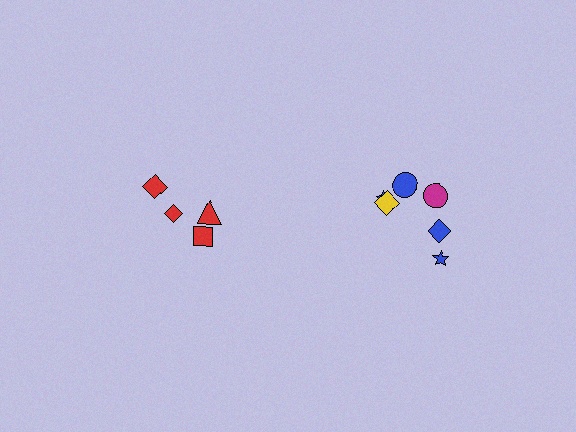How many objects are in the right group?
There are 6 objects.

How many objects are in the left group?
There are 4 objects.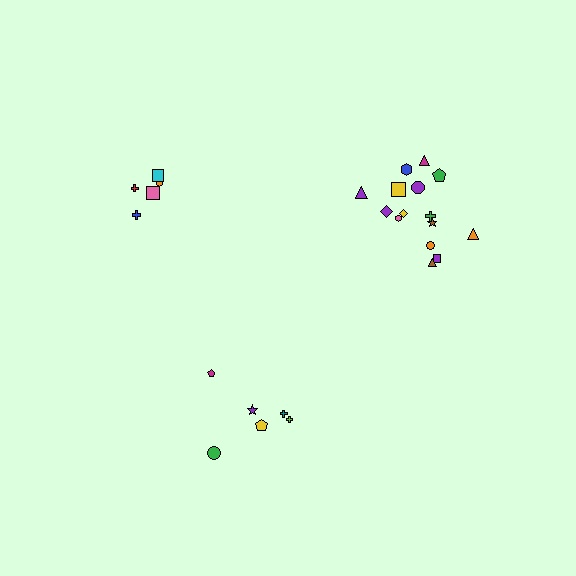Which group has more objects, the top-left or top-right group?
The top-right group.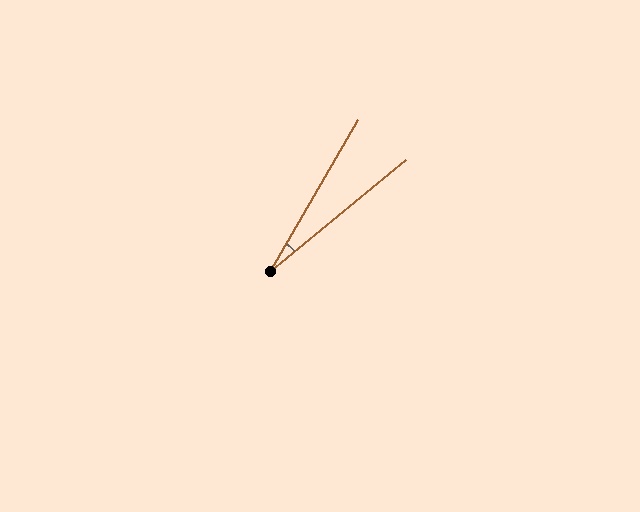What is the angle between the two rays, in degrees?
Approximately 21 degrees.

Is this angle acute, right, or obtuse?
It is acute.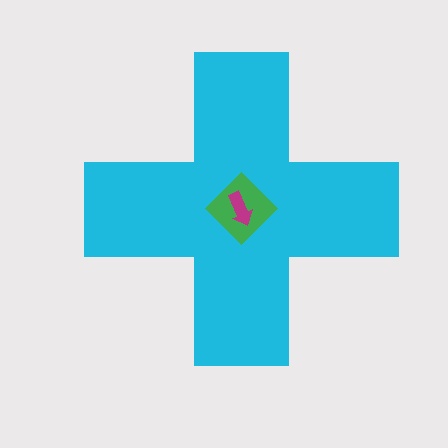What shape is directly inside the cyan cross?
The green diamond.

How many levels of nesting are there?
3.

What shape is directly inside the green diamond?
The magenta arrow.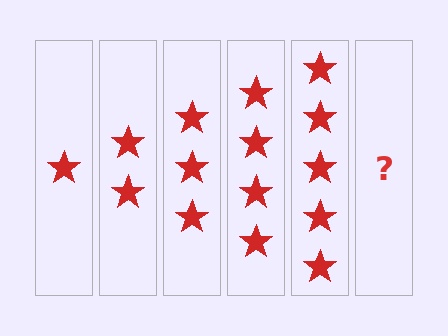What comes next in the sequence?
The next element should be 6 stars.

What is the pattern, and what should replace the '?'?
The pattern is that each step adds one more star. The '?' should be 6 stars.